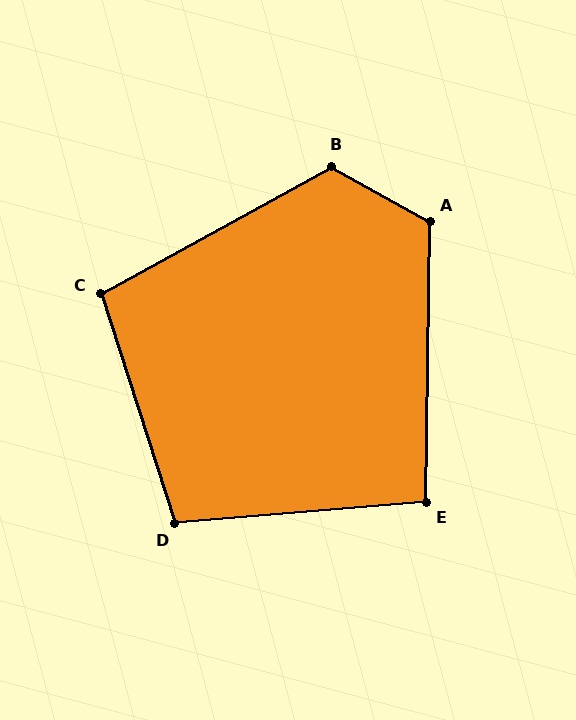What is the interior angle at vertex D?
Approximately 103 degrees (obtuse).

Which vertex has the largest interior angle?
B, at approximately 122 degrees.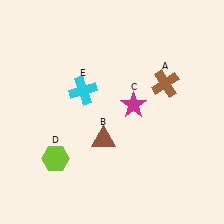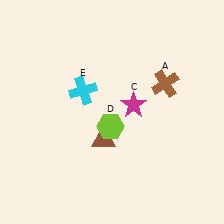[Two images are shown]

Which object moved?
The lime hexagon (D) moved right.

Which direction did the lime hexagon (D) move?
The lime hexagon (D) moved right.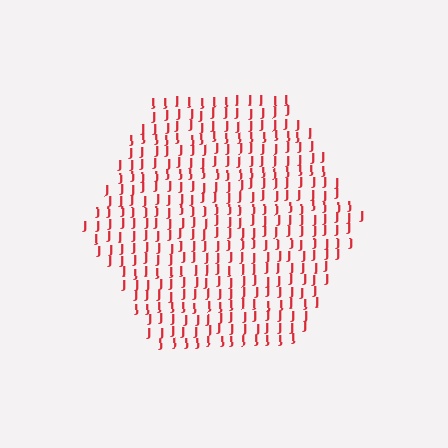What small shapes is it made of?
It is made of small letter J's.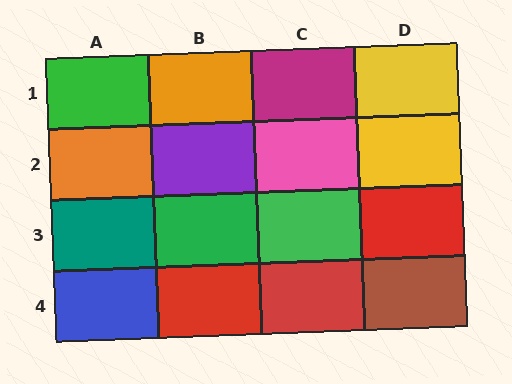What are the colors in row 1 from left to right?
Green, orange, magenta, yellow.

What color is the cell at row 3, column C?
Green.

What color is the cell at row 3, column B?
Green.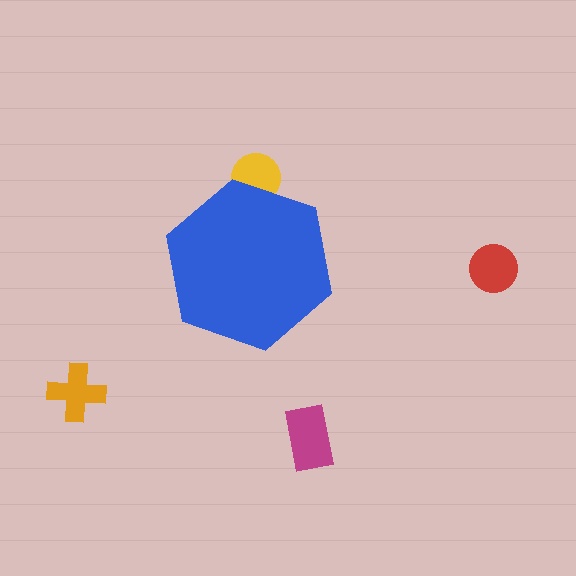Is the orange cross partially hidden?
No, the orange cross is fully visible.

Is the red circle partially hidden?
No, the red circle is fully visible.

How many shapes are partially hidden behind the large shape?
1 shape is partially hidden.